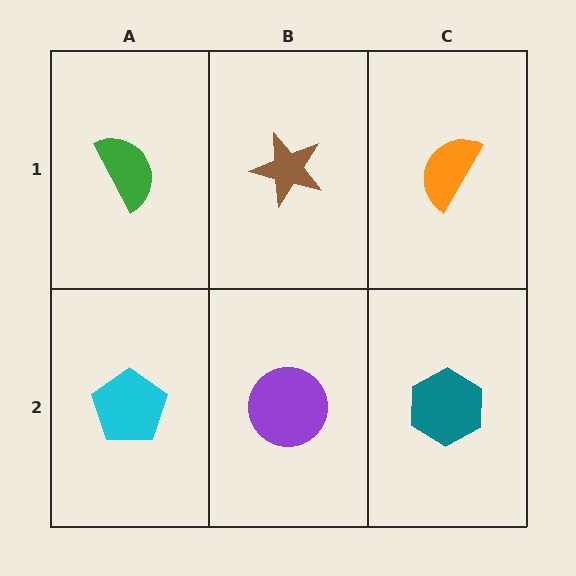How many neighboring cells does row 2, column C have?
2.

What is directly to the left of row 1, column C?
A brown star.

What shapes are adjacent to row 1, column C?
A teal hexagon (row 2, column C), a brown star (row 1, column B).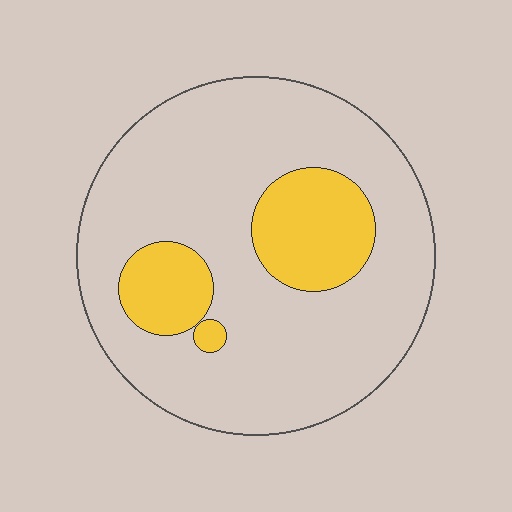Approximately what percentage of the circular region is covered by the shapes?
Approximately 20%.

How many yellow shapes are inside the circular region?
3.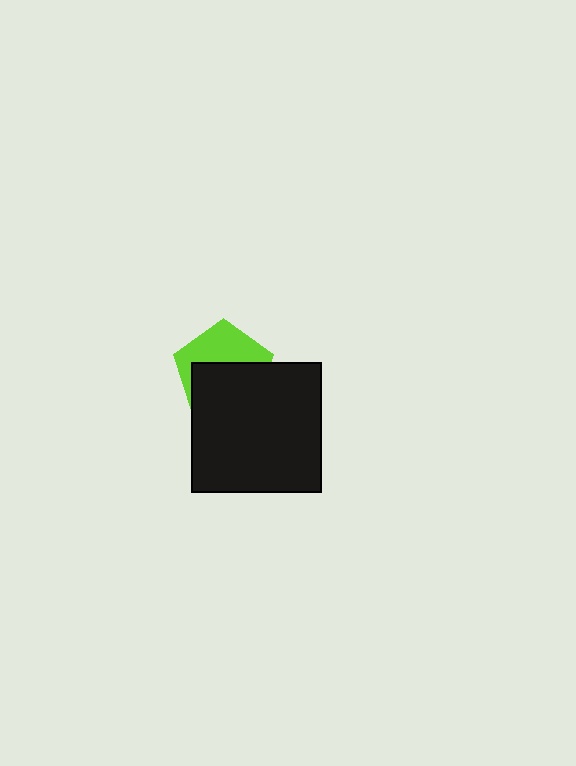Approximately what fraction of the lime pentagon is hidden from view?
Roughly 56% of the lime pentagon is hidden behind the black square.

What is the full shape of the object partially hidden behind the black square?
The partially hidden object is a lime pentagon.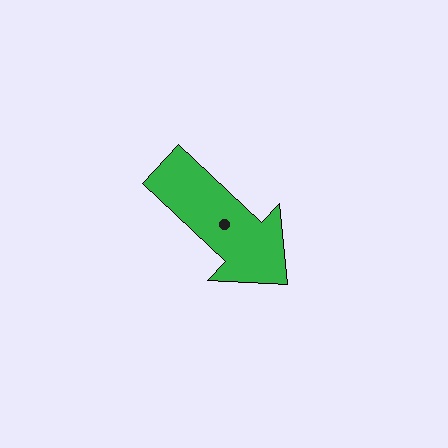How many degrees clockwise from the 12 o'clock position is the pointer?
Approximately 133 degrees.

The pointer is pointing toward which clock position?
Roughly 4 o'clock.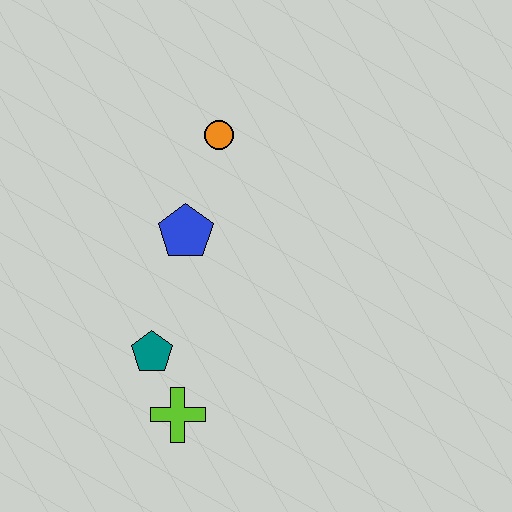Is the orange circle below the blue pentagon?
No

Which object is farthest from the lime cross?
The orange circle is farthest from the lime cross.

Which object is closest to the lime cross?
The teal pentagon is closest to the lime cross.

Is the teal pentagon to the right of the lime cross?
No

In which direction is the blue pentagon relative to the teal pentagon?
The blue pentagon is above the teal pentagon.